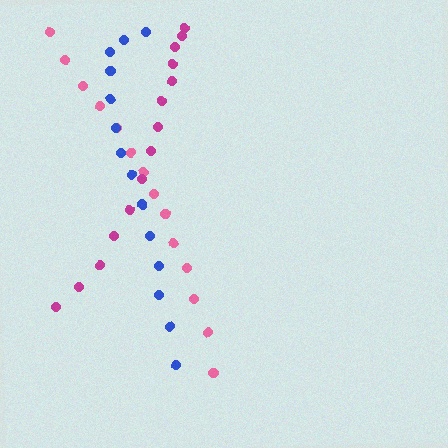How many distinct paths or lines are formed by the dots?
There are 3 distinct paths.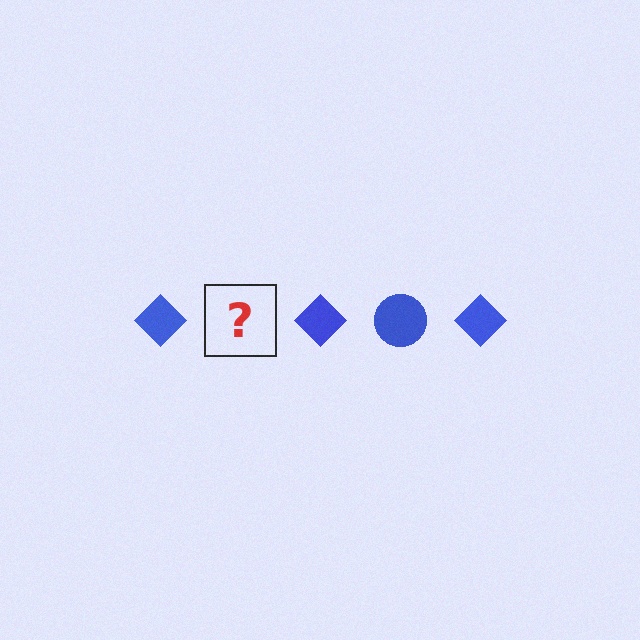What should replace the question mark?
The question mark should be replaced with a blue circle.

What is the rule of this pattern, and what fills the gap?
The rule is that the pattern cycles through diamond, circle shapes in blue. The gap should be filled with a blue circle.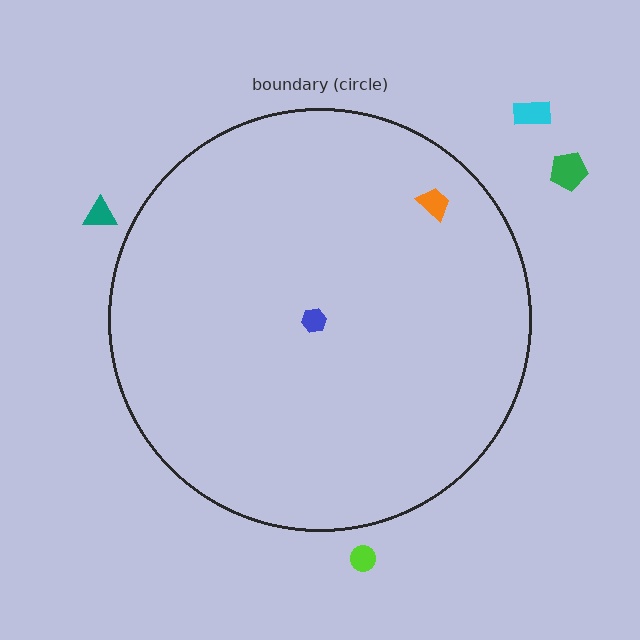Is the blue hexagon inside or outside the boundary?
Inside.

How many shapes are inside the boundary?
2 inside, 4 outside.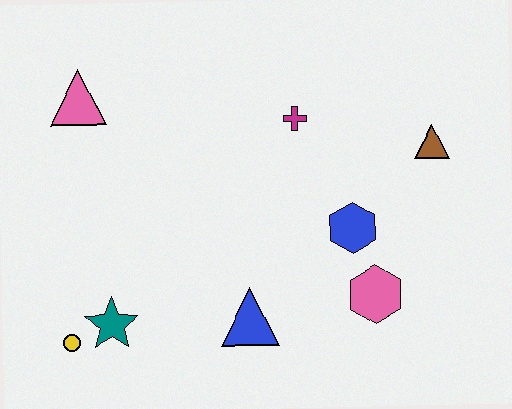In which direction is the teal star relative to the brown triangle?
The teal star is to the left of the brown triangle.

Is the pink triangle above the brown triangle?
Yes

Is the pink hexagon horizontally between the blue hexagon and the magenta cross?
No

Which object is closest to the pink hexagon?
The blue hexagon is closest to the pink hexagon.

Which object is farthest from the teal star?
The brown triangle is farthest from the teal star.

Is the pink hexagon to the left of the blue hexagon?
No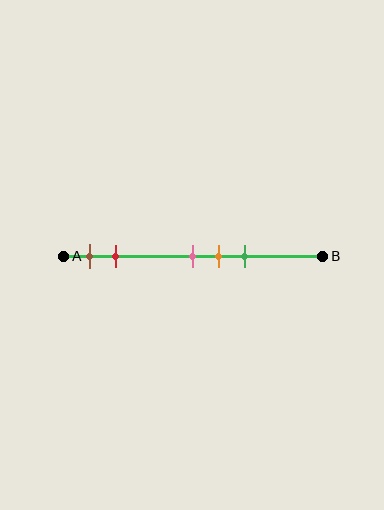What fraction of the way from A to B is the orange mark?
The orange mark is approximately 60% (0.6) of the way from A to B.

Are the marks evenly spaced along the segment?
No, the marks are not evenly spaced.